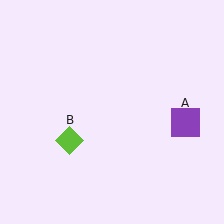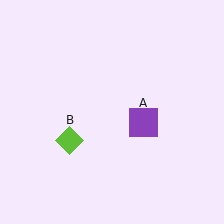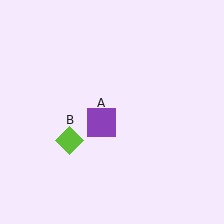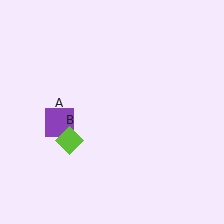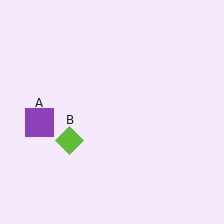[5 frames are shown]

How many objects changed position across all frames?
1 object changed position: purple square (object A).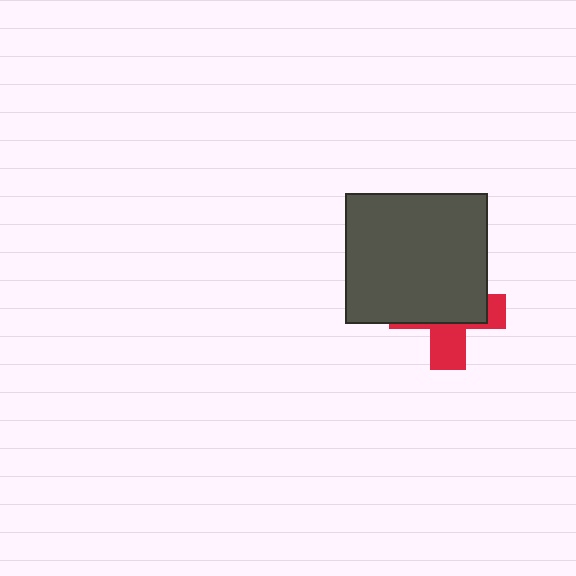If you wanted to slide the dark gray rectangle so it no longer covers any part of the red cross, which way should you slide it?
Slide it up — that is the most direct way to separate the two shapes.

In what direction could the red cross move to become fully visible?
The red cross could move down. That would shift it out from behind the dark gray rectangle entirely.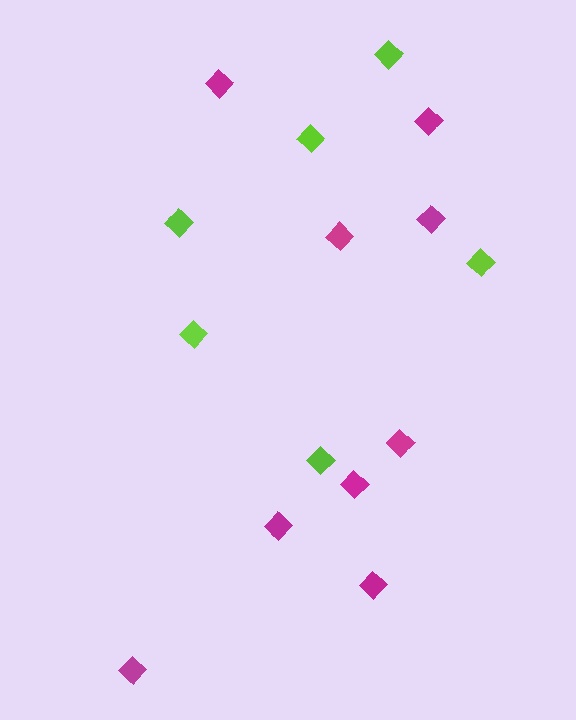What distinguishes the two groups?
There are 2 groups: one group of magenta diamonds (9) and one group of lime diamonds (6).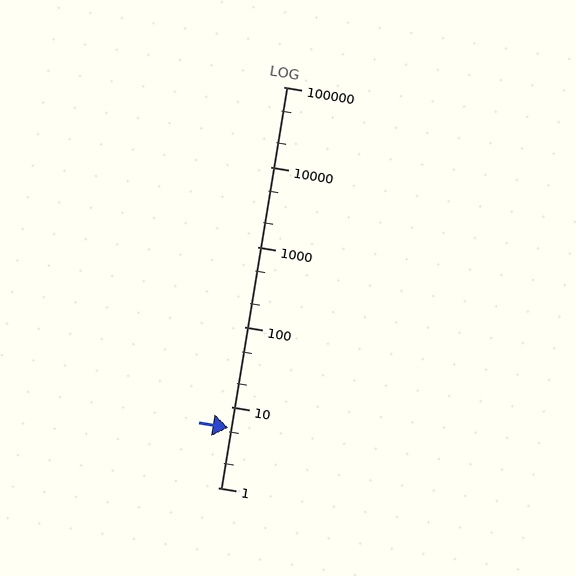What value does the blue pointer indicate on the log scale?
The pointer indicates approximately 5.5.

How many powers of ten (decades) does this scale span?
The scale spans 5 decades, from 1 to 100000.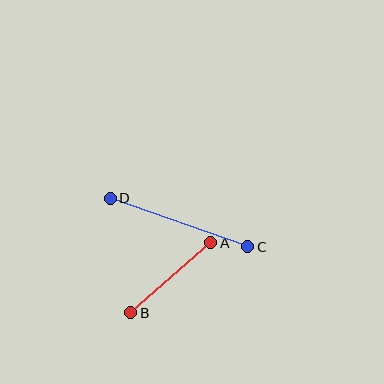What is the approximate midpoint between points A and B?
The midpoint is at approximately (171, 278) pixels.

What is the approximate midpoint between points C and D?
The midpoint is at approximately (179, 223) pixels.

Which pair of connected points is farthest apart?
Points C and D are farthest apart.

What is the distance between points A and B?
The distance is approximately 106 pixels.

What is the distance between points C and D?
The distance is approximately 146 pixels.